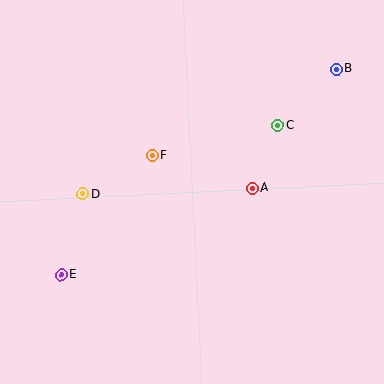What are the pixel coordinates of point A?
Point A is at (252, 188).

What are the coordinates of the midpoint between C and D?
The midpoint between C and D is at (180, 160).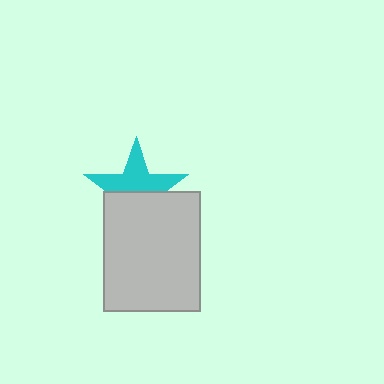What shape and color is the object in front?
The object in front is a light gray rectangle.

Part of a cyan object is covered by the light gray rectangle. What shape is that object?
It is a star.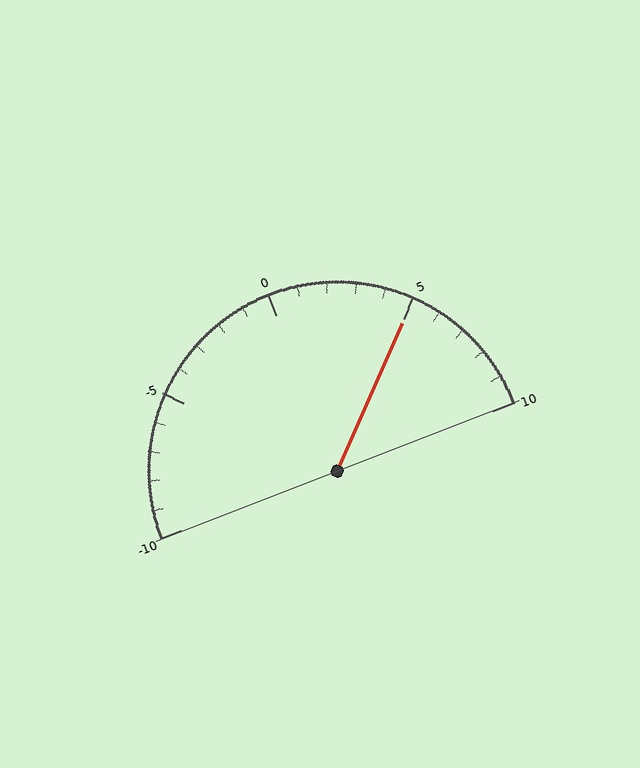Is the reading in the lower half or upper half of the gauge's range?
The reading is in the upper half of the range (-10 to 10).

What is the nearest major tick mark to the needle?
The nearest major tick mark is 5.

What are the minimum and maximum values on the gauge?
The gauge ranges from -10 to 10.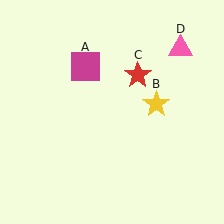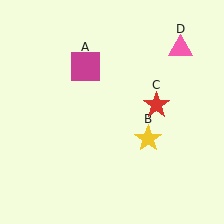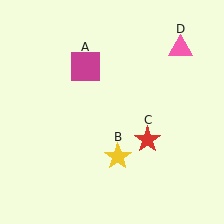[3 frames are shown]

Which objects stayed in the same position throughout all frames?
Magenta square (object A) and pink triangle (object D) remained stationary.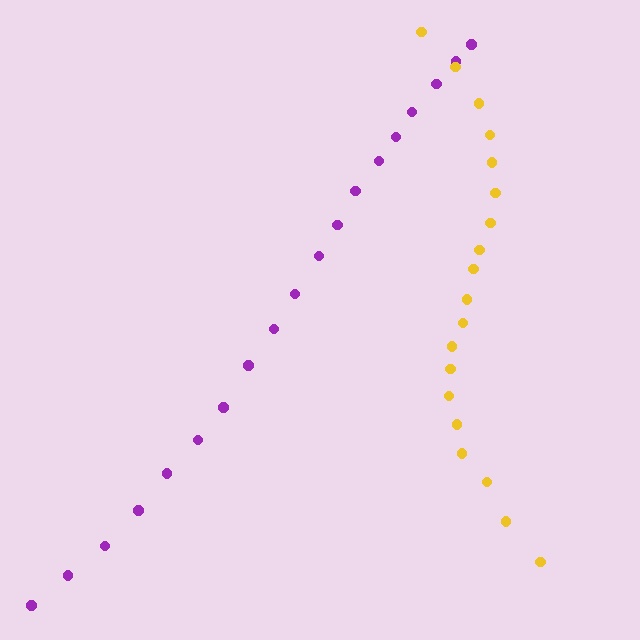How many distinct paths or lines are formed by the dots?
There are 2 distinct paths.